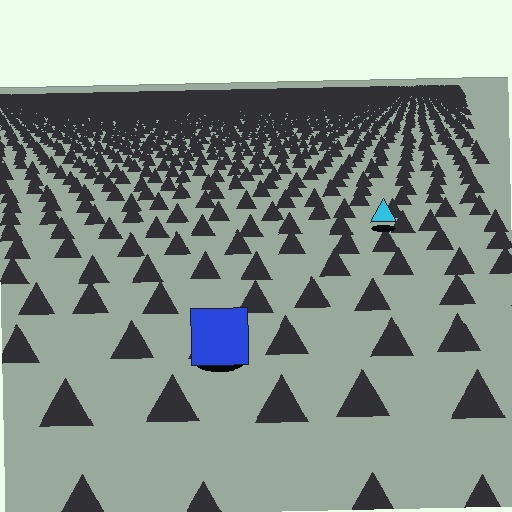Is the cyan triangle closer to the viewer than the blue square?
No. The blue square is closer — you can tell from the texture gradient: the ground texture is coarser near it.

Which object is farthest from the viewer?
The cyan triangle is farthest from the viewer. It appears smaller and the ground texture around it is denser.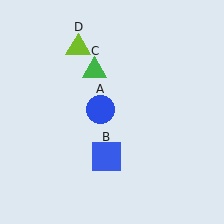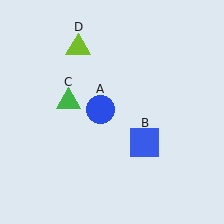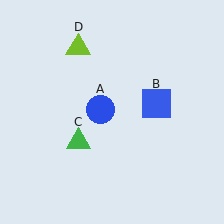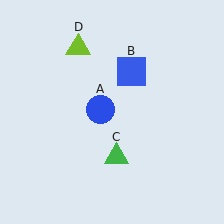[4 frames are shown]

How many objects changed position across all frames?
2 objects changed position: blue square (object B), green triangle (object C).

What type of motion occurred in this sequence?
The blue square (object B), green triangle (object C) rotated counterclockwise around the center of the scene.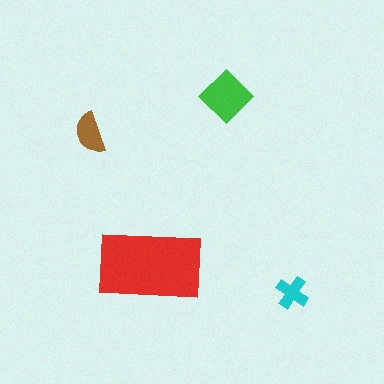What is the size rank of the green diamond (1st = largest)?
2nd.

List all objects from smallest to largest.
The cyan cross, the brown semicircle, the green diamond, the red rectangle.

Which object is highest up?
The green diamond is topmost.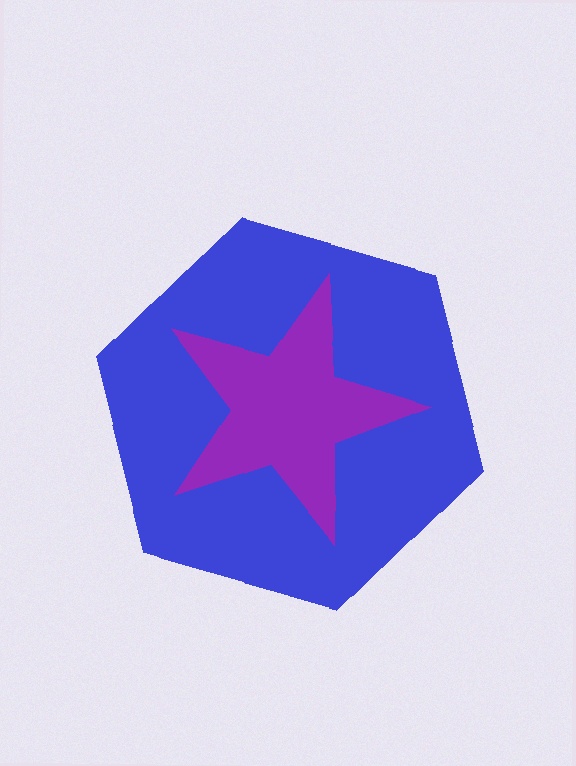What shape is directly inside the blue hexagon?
The purple star.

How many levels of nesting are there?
2.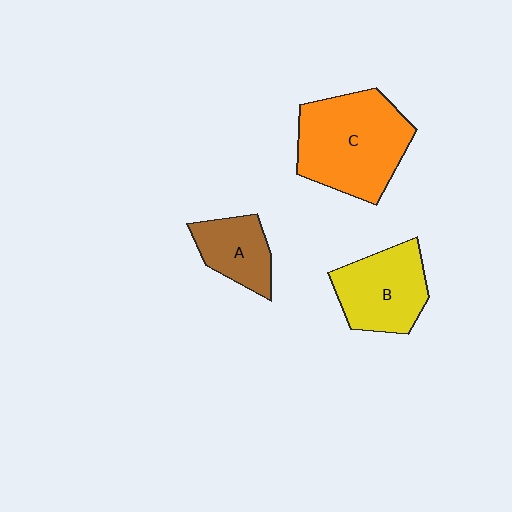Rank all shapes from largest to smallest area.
From largest to smallest: C (orange), B (yellow), A (brown).